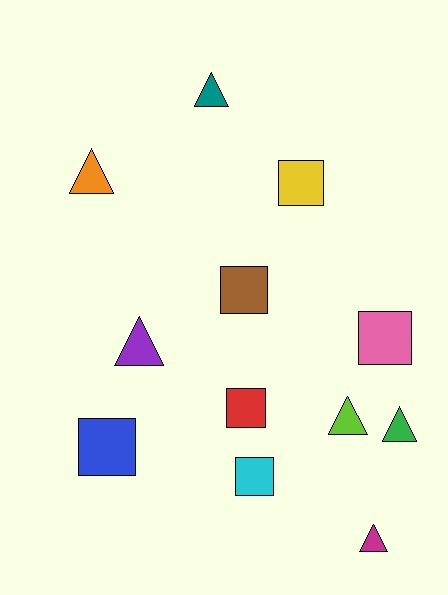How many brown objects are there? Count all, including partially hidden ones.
There is 1 brown object.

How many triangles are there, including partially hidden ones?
There are 6 triangles.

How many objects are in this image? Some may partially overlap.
There are 12 objects.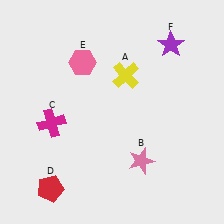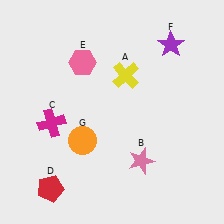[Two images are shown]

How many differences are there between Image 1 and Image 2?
There is 1 difference between the two images.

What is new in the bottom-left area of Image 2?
An orange circle (G) was added in the bottom-left area of Image 2.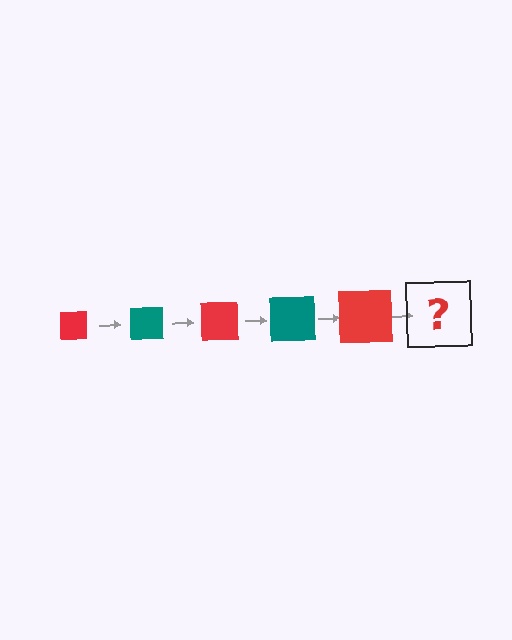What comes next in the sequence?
The next element should be a teal square, larger than the previous one.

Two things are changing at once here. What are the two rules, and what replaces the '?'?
The two rules are that the square grows larger each step and the color cycles through red and teal. The '?' should be a teal square, larger than the previous one.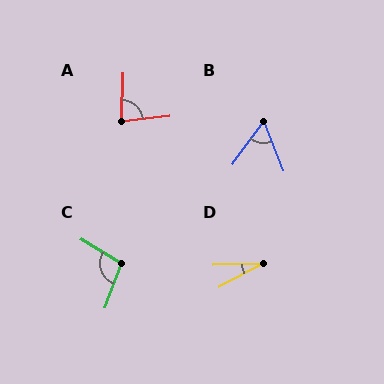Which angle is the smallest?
D, at approximately 26 degrees.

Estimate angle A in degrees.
Approximately 82 degrees.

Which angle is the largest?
C, at approximately 101 degrees.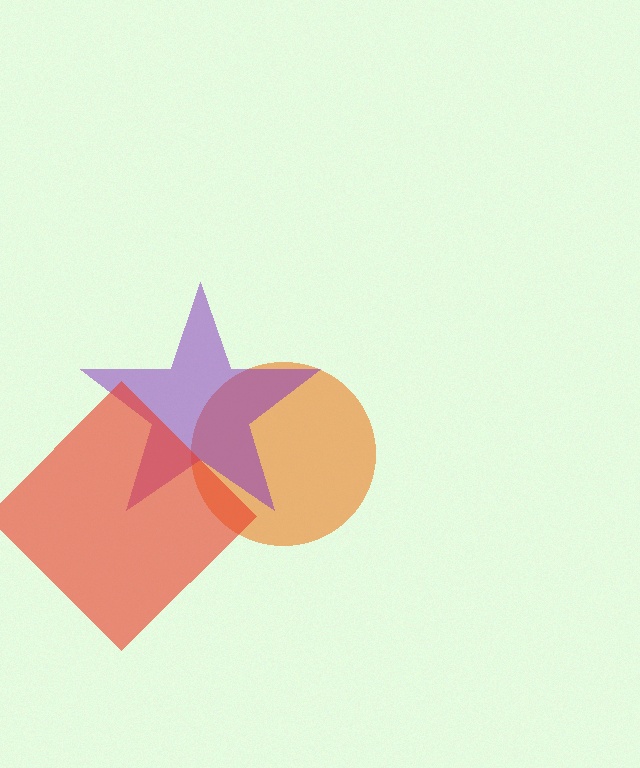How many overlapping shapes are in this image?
There are 3 overlapping shapes in the image.